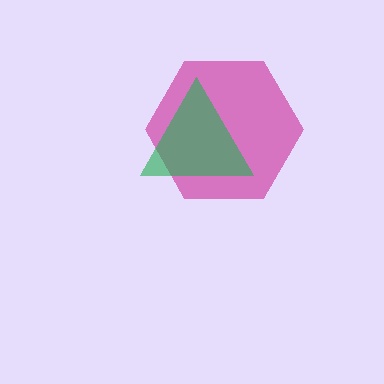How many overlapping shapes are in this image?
There are 2 overlapping shapes in the image.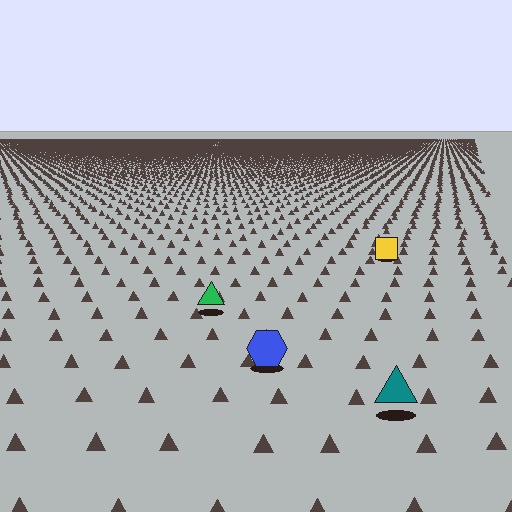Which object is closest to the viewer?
The teal triangle is closest. The texture marks near it are larger and more spread out.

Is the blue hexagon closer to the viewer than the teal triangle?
No. The teal triangle is closer — you can tell from the texture gradient: the ground texture is coarser near it.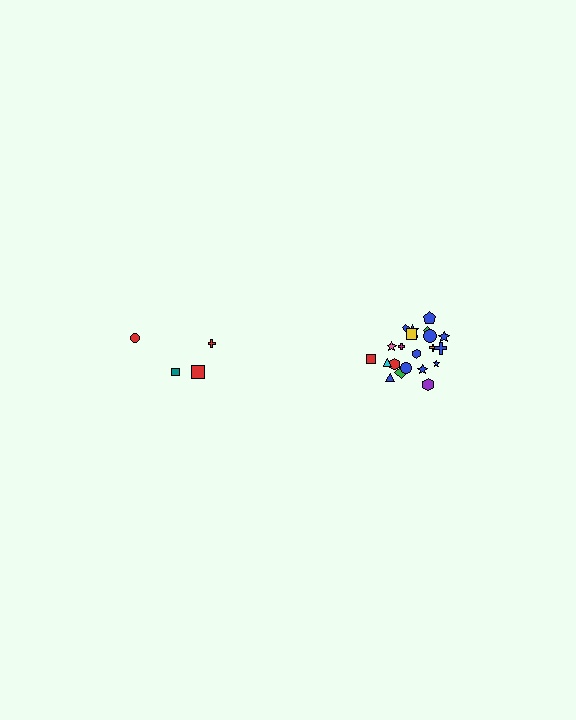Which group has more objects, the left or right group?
The right group.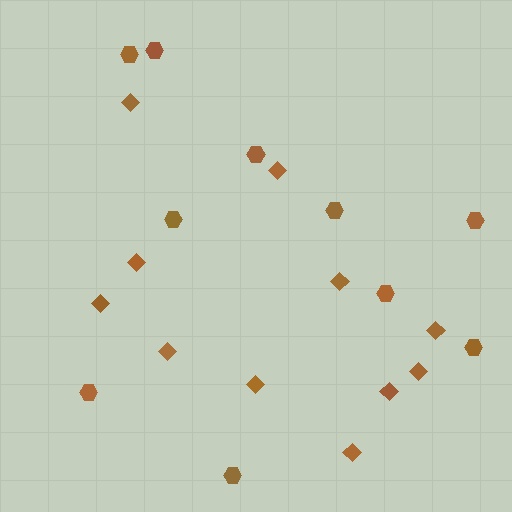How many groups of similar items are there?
There are 2 groups: one group of diamonds (11) and one group of hexagons (10).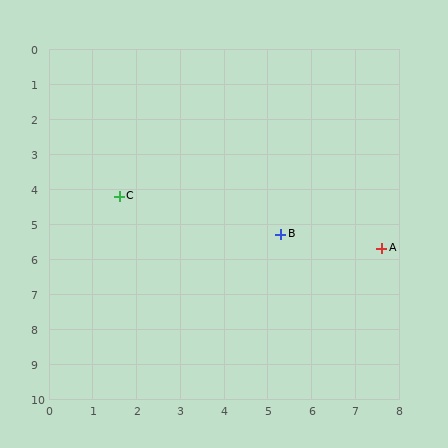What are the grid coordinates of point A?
Point A is at approximately (7.6, 5.7).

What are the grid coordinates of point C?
Point C is at approximately (1.6, 4.2).